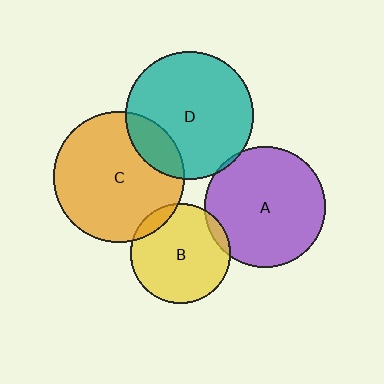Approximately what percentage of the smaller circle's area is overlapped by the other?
Approximately 15%.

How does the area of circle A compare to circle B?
Approximately 1.5 times.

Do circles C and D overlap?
Yes.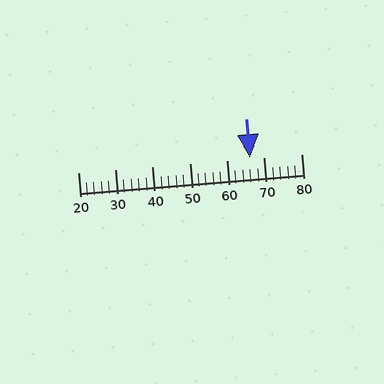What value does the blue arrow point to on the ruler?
The blue arrow points to approximately 66.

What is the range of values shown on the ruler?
The ruler shows values from 20 to 80.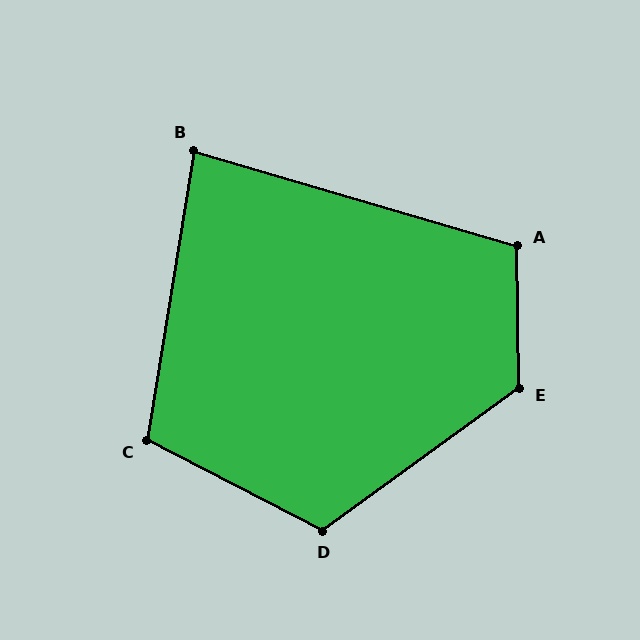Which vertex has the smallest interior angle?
B, at approximately 83 degrees.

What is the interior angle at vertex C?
Approximately 108 degrees (obtuse).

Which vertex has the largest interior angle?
E, at approximately 125 degrees.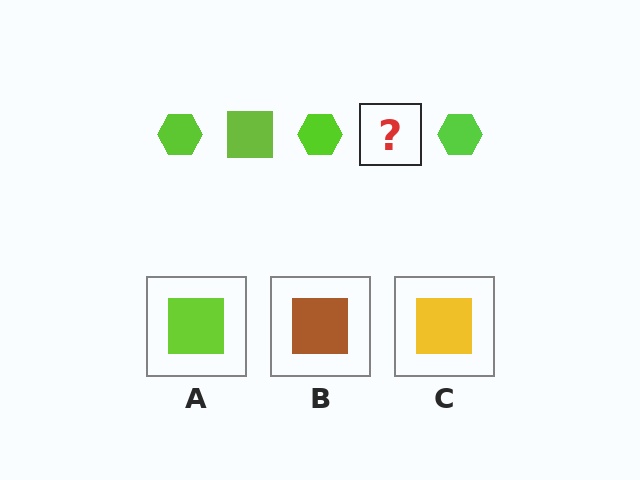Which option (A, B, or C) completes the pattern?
A.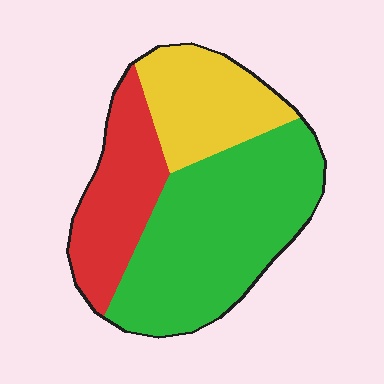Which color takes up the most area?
Green, at roughly 50%.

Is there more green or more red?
Green.